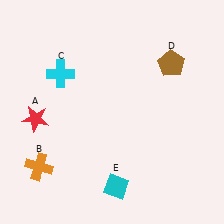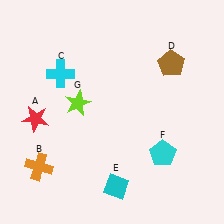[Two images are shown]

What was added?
A cyan pentagon (F), a lime star (G) were added in Image 2.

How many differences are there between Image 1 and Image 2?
There are 2 differences between the two images.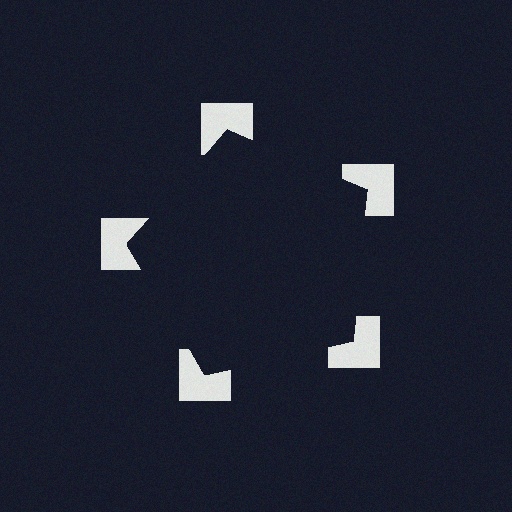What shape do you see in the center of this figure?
An illusory pentagon — its edges are inferred from the aligned wedge cuts in the notched squares, not physically drawn.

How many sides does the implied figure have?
5 sides.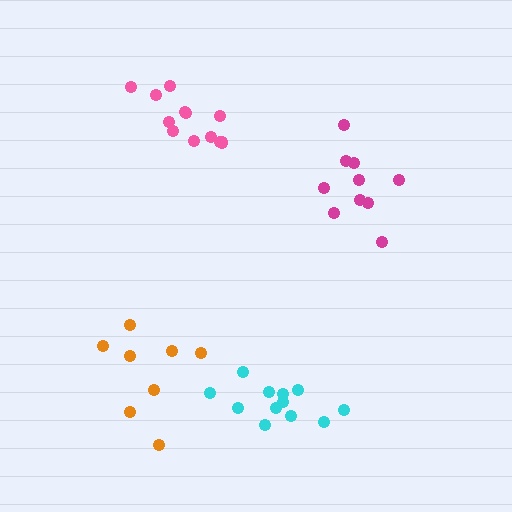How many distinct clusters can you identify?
There are 4 distinct clusters.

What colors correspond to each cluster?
The clusters are colored: cyan, pink, magenta, orange.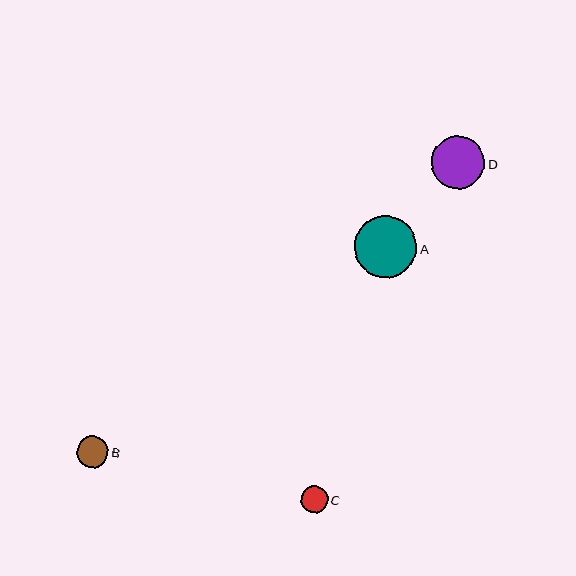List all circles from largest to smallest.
From largest to smallest: A, D, B, C.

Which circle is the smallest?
Circle C is the smallest with a size of approximately 27 pixels.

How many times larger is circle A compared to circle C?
Circle A is approximately 2.3 times the size of circle C.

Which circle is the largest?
Circle A is the largest with a size of approximately 63 pixels.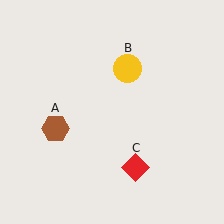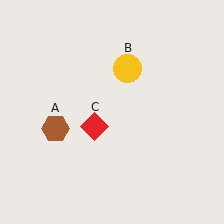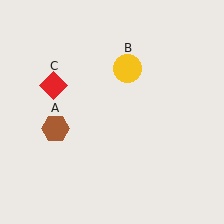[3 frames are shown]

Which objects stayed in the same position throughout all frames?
Brown hexagon (object A) and yellow circle (object B) remained stationary.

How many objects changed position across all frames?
1 object changed position: red diamond (object C).